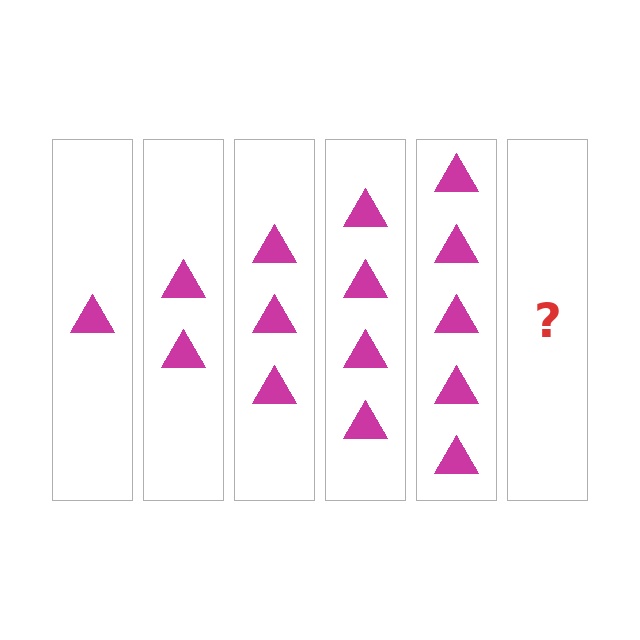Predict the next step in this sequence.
The next step is 6 triangles.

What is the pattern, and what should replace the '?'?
The pattern is that each step adds one more triangle. The '?' should be 6 triangles.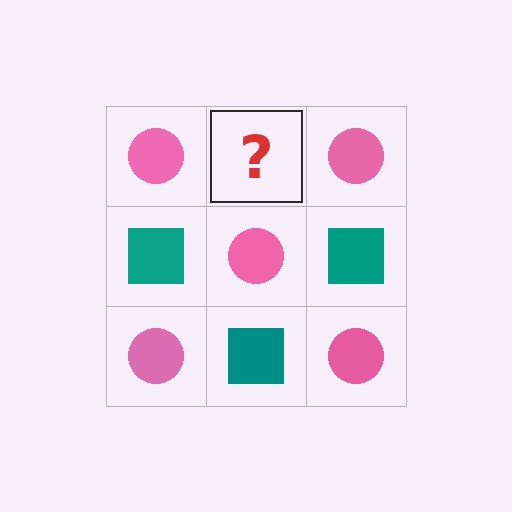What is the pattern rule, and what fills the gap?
The rule is that it alternates pink circle and teal square in a checkerboard pattern. The gap should be filled with a teal square.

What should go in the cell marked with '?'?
The missing cell should contain a teal square.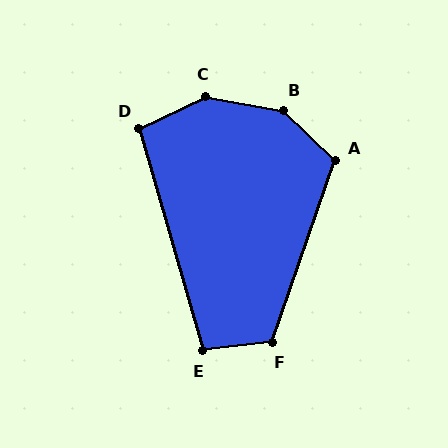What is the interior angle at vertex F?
Approximately 115 degrees (obtuse).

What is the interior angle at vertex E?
Approximately 100 degrees (obtuse).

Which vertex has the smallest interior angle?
D, at approximately 99 degrees.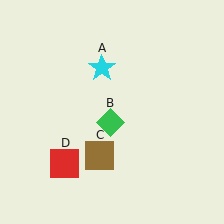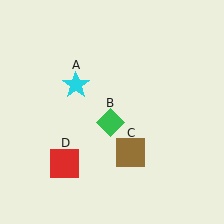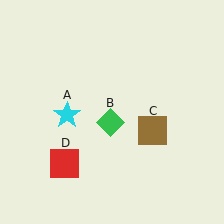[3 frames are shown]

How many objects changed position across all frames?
2 objects changed position: cyan star (object A), brown square (object C).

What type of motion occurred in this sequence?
The cyan star (object A), brown square (object C) rotated counterclockwise around the center of the scene.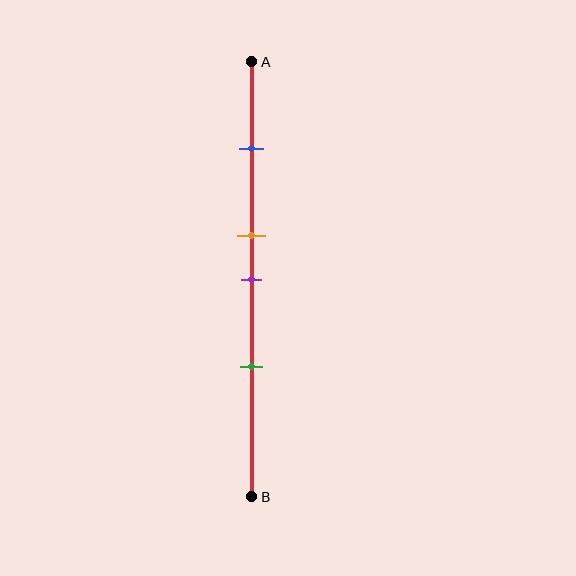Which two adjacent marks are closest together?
The orange and purple marks are the closest adjacent pair.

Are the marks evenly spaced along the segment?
No, the marks are not evenly spaced.